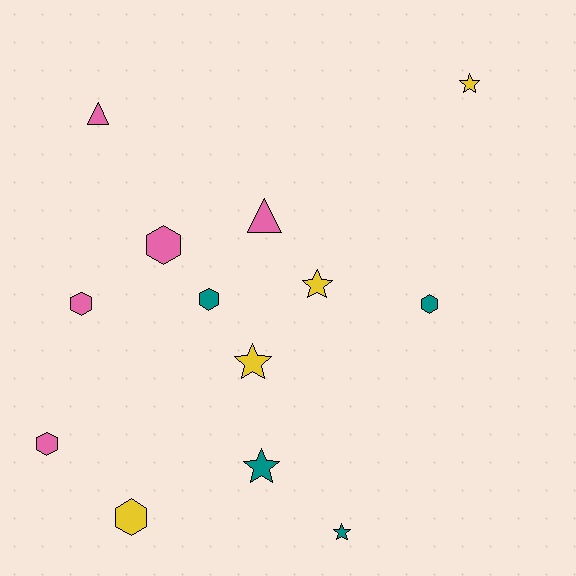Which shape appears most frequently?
Hexagon, with 6 objects.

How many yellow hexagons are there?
There is 1 yellow hexagon.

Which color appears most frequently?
Pink, with 5 objects.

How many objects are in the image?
There are 13 objects.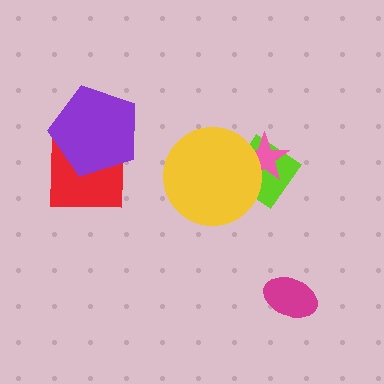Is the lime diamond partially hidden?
Yes, it is partially covered by another shape.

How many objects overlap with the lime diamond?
2 objects overlap with the lime diamond.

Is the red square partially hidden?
Yes, it is partially covered by another shape.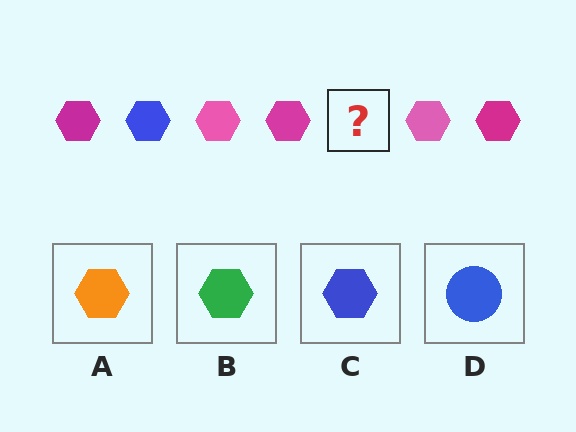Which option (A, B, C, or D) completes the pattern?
C.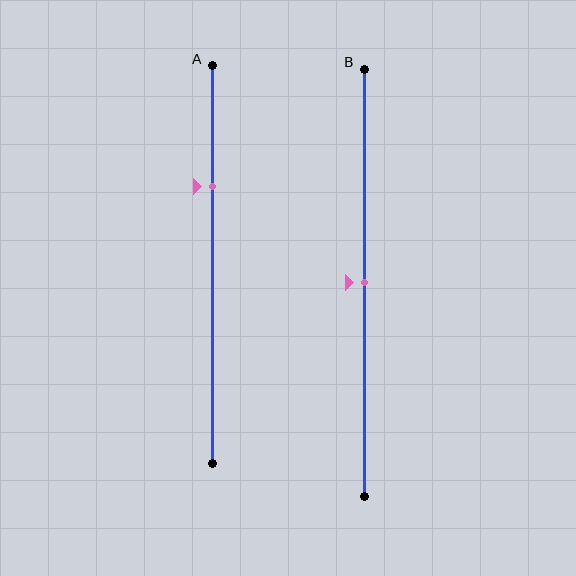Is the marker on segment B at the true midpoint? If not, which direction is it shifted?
Yes, the marker on segment B is at the true midpoint.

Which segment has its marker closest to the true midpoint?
Segment B has its marker closest to the true midpoint.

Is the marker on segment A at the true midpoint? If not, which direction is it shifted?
No, the marker on segment A is shifted upward by about 20% of the segment length.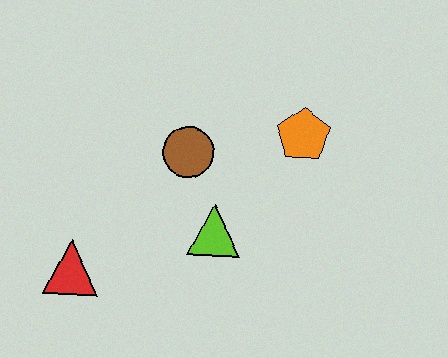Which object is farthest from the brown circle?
The red triangle is farthest from the brown circle.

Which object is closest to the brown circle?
The lime triangle is closest to the brown circle.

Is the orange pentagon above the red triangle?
Yes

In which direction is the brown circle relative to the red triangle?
The brown circle is above the red triangle.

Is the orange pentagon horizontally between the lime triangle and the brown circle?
No